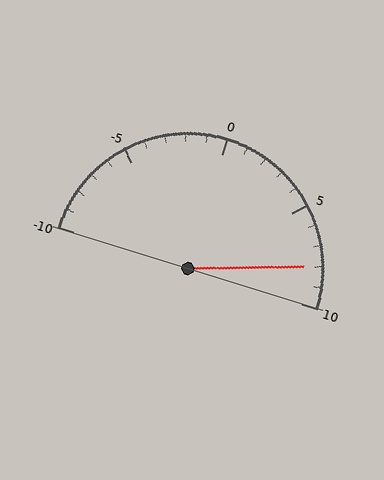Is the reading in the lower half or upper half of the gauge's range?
The reading is in the upper half of the range (-10 to 10).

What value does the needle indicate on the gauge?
The needle indicates approximately 8.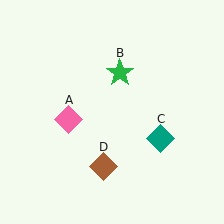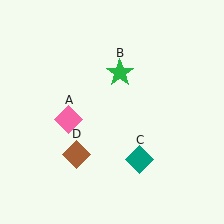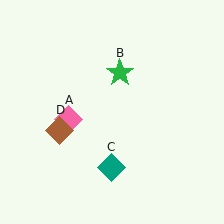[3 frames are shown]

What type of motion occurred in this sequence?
The teal diamond (object C), brown diamond (object D) rotated clockwise around the center of the scene.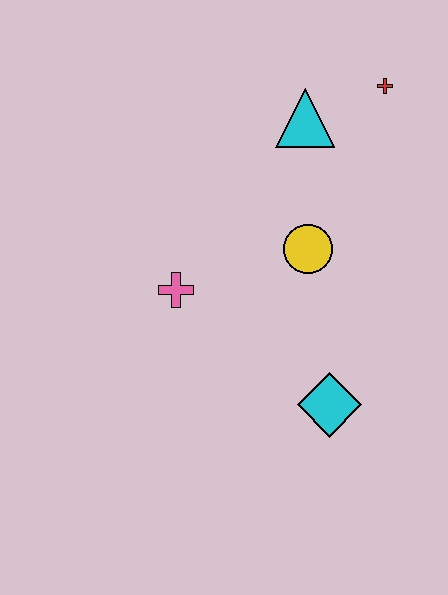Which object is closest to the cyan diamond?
The yellow circle is closest to the cyan diamond.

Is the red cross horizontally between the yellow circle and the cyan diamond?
No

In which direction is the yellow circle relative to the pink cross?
The yellow circle is to the right of the pink cross.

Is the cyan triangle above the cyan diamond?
Yes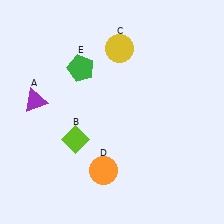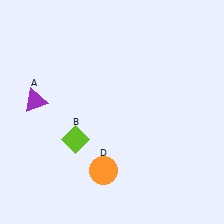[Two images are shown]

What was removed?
The green pentagon (E), the yellow circle (C) were removed in Image 2.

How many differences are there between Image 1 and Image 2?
There are 2 differences between the two images.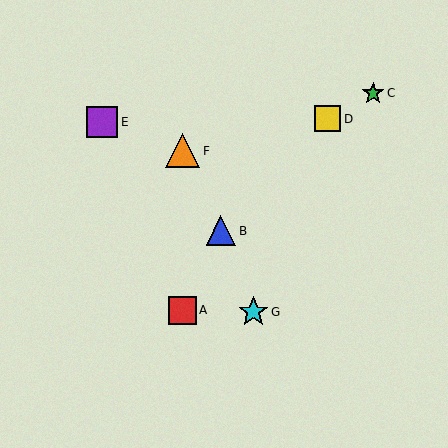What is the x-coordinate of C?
Object C is at x≈373.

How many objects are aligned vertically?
2 objects (A, F) are aligned vertically.